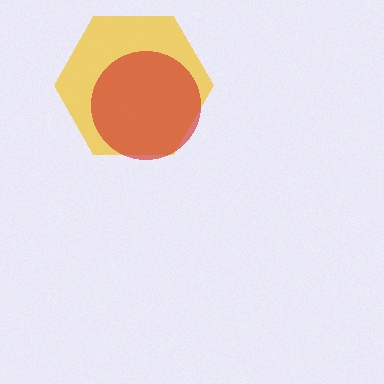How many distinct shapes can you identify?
There are 2 distinct shapes: a yellow hexagon, a red circle.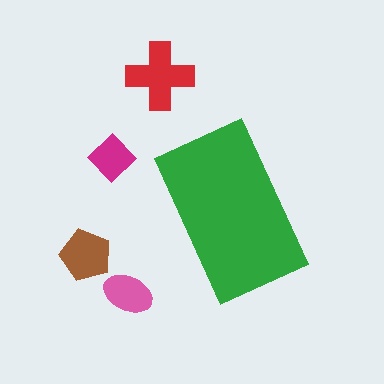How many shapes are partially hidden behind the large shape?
0 shapes are partially hidden.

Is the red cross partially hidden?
No, the red cross is fully visible.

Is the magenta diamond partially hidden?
No, the magenta diamond is fully visible.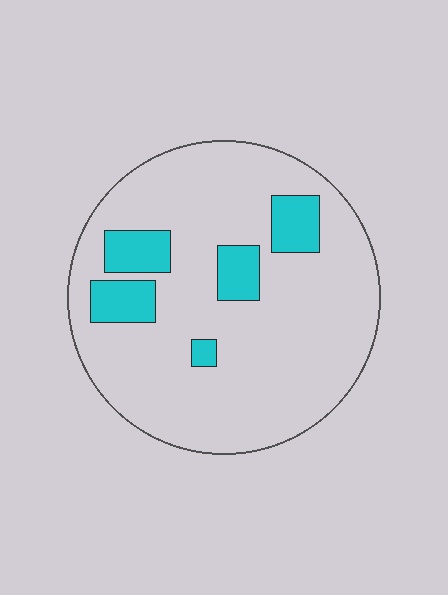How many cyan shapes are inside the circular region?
5.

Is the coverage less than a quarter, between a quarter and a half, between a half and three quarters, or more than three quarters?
Less than a quarter.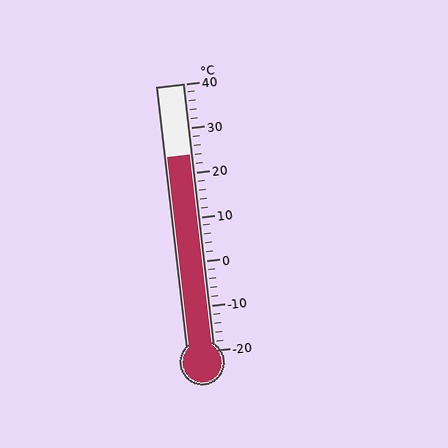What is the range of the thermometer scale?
The thermometer scale ranges from -20°C to 40°C.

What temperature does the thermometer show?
The thermometer shows approximately 24°C.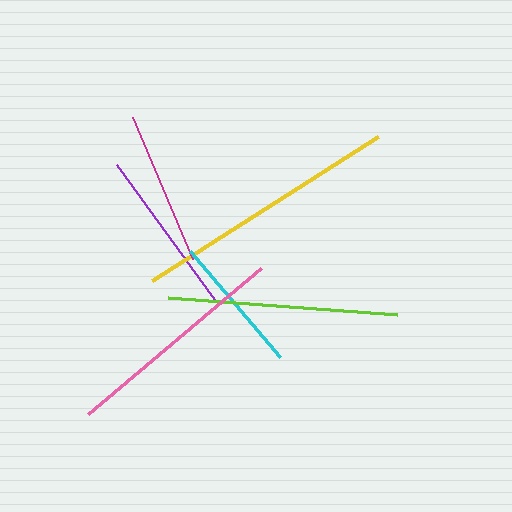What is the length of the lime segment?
The lime segment is approximately 229 pixels long.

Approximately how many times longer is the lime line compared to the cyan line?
The lime line is approximately 1.6 times the length of the cyan line.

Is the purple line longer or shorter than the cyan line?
The purple line is longer than the cyan line.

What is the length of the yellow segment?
The yellow segment is approximately 268 pixels long.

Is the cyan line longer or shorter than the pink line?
The pink line is longer than the cyan line.